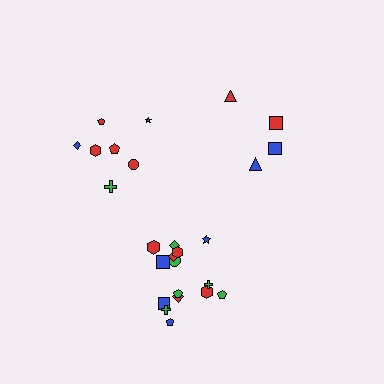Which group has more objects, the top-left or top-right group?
The top-left group.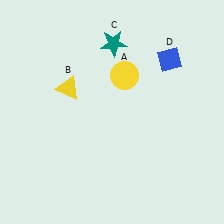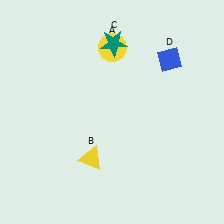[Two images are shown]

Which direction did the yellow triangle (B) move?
The yellow triangle (B) moved down.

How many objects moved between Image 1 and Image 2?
2 objects moved between the two images.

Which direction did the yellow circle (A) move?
The yellow circle (A) moved up.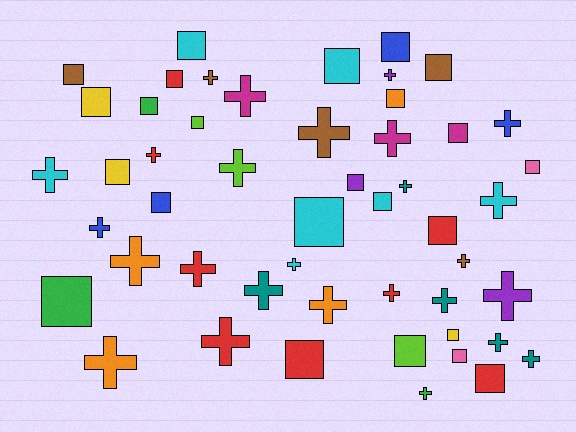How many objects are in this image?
There are 50 objects.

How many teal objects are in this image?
There are 5 teal objects.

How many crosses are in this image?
There are 26 crosses.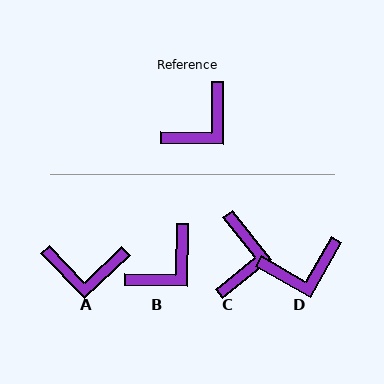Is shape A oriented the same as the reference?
No, it is off by about 46 degrees.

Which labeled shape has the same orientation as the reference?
B.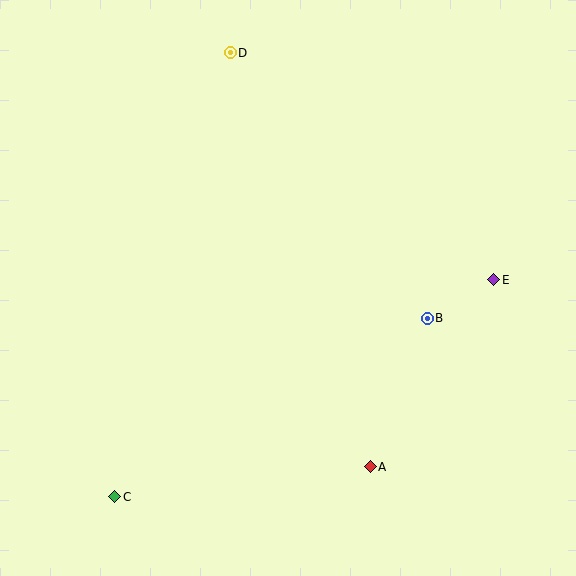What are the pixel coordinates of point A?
Point A is at (370, 467).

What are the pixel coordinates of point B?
Point B is at (427, 318).